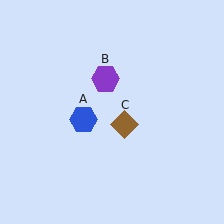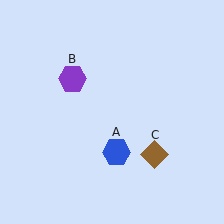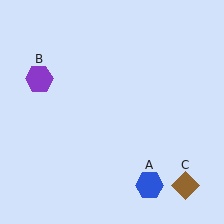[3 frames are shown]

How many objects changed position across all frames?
3 objects changed position: blue hexagon (object A), purple hexagon (object B), brown diamond (object C).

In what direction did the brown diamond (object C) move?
The brown diamond (object C) moved down and to the right.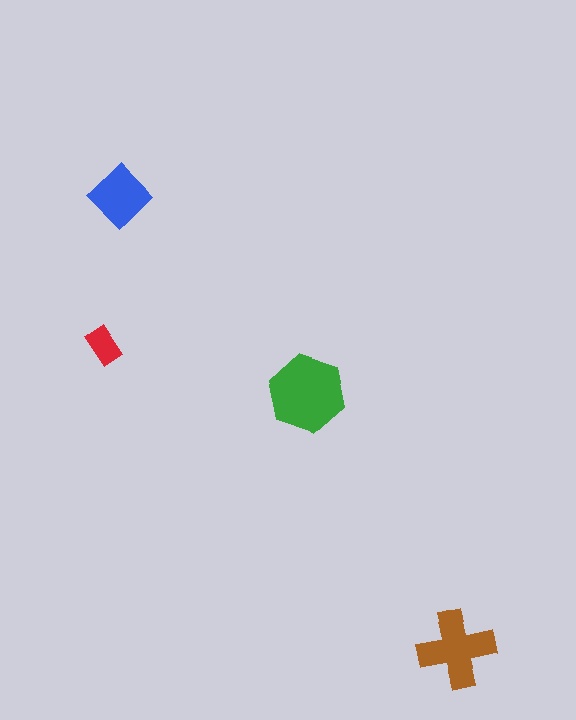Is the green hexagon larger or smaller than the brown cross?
Larger.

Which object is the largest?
The green hexagon.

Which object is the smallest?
The red rectangle.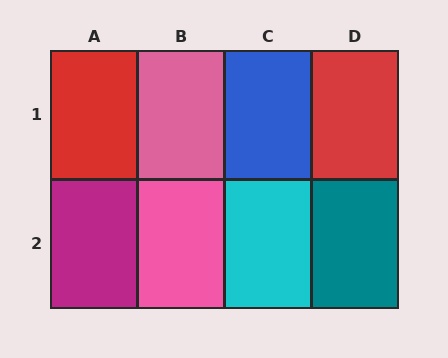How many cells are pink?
2 cells are pink.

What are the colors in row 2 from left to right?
Magenta, pink, cyan, teal.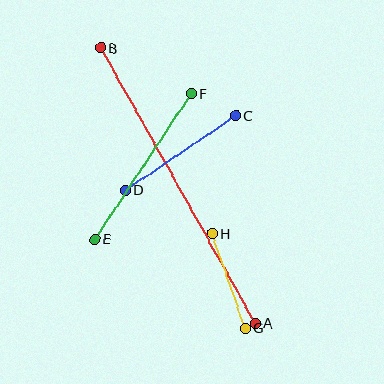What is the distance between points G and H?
The distance is approximately 100 pixels.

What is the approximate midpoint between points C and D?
The midpoint is at approximately (180, 153) pixels.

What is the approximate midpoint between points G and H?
The midpoint is at approximately (229, 281) pixels.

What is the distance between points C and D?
The distance is approximately 133 pixels.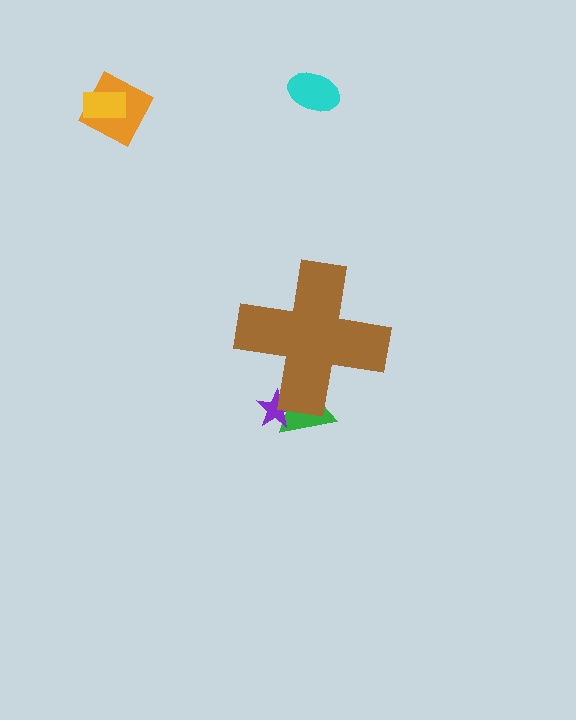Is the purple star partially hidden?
Yes, the purple star is partially hidden behind the brown cross.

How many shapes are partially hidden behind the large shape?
2 shapes are partially hidden.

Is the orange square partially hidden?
No, the orange square is fully visible.